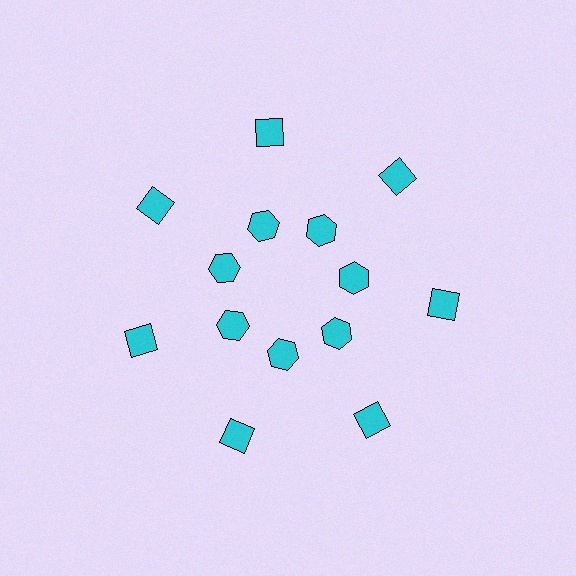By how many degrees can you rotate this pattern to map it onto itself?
The pattern maps onto itself every 51 degrees of rotation.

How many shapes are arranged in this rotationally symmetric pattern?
There are 14 shapes, arranged in 7 groups of 2.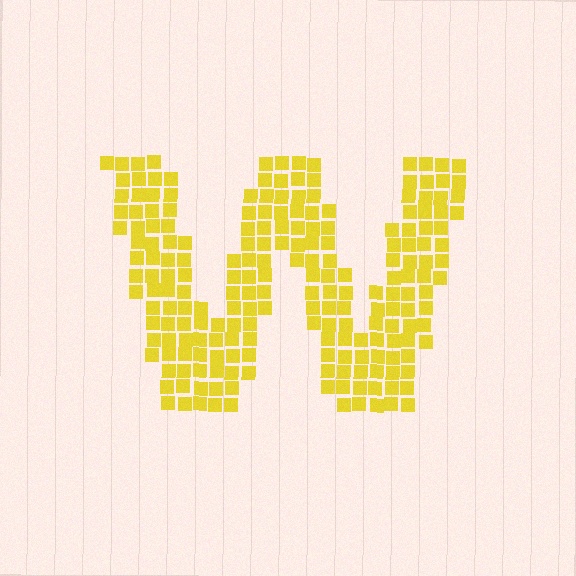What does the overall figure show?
The overall figure shows the letter W.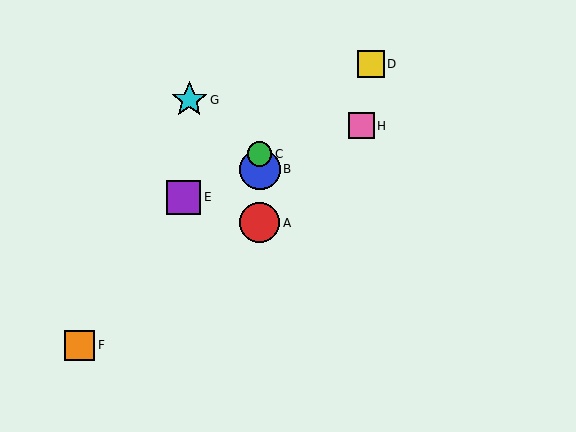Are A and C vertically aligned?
Yes, both are at x≈260.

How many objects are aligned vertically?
3 objects (A, B, C) are aligned vertically.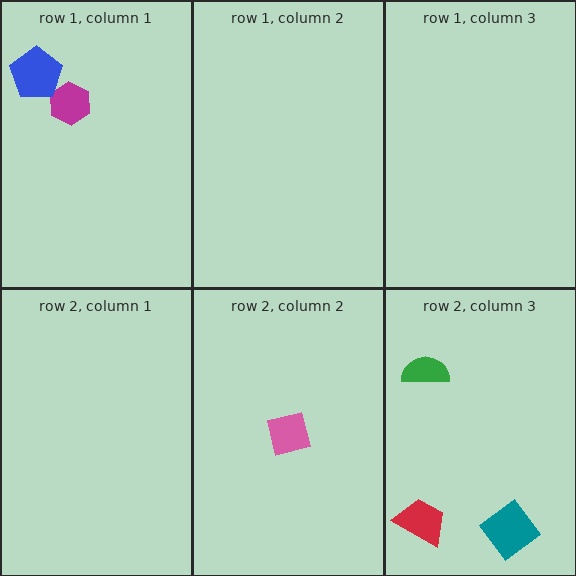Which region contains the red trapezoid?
The row 2, column 3 region.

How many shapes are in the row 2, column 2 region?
1.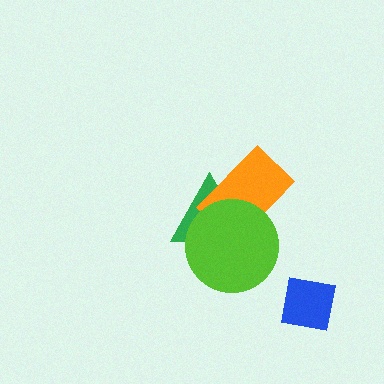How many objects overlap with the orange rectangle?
2 objects overlap with the orange rectangle.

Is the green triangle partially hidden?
Yes, it is partially covered by another shape.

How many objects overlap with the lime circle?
2 objects overlap with the lime circle.